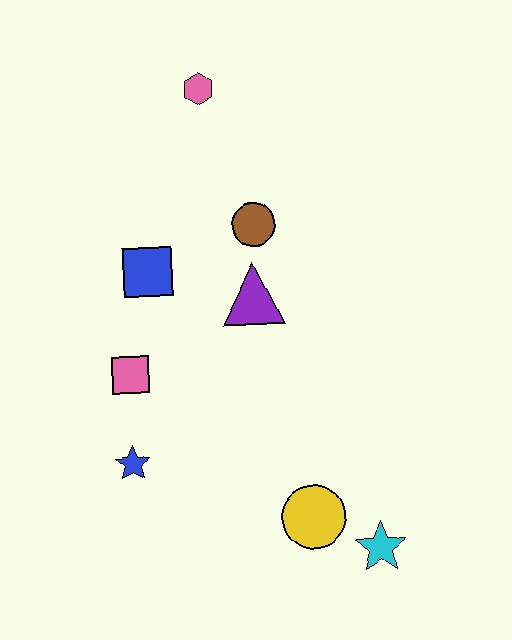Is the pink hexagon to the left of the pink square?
No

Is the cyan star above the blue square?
No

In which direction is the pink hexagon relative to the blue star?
The pink hexagon is above the blue star.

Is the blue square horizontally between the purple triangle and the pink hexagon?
No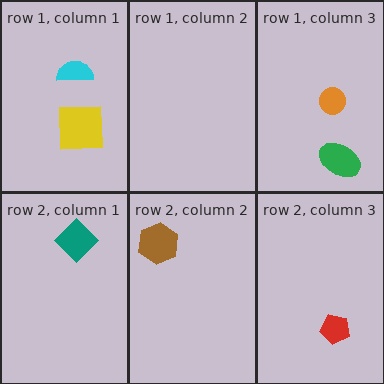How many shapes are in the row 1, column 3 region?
2.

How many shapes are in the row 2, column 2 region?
1.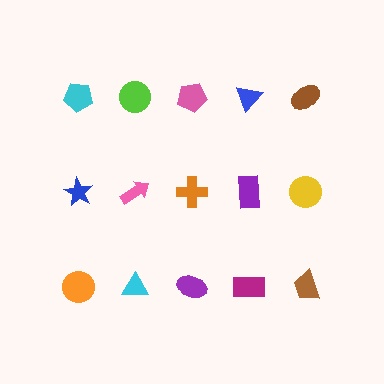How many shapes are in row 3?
5 shapes.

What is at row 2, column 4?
A purple rectangle.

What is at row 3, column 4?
A magenta rectangle.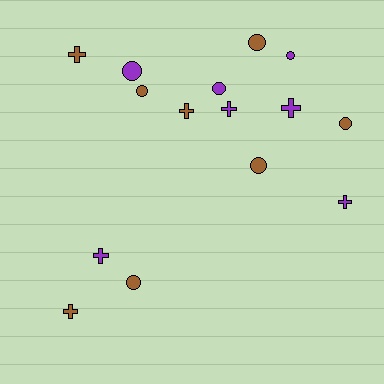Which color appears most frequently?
Brown, with 8 objects.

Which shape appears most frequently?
Circle, with 8 objects.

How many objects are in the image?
There are 15 objects.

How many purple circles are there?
There are 3 purple circles.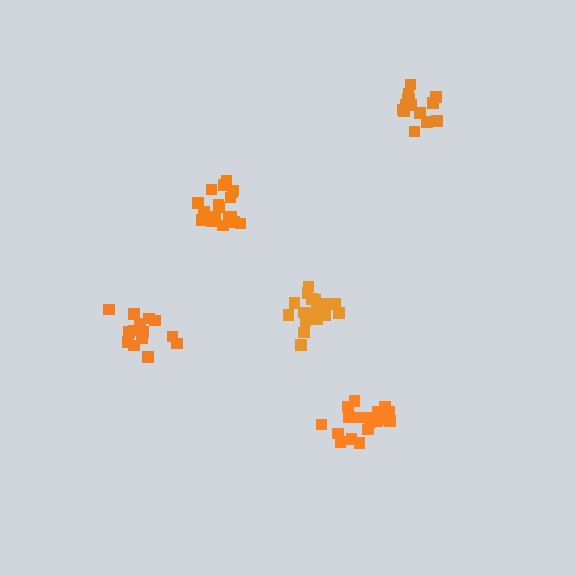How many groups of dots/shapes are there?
There are 5 groups.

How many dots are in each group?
Group 1: 15 dots, Group 2: 19 dots, Group 3: 18 dots, Group 4: 18 dots, Group 5: 15 dots (85 total).